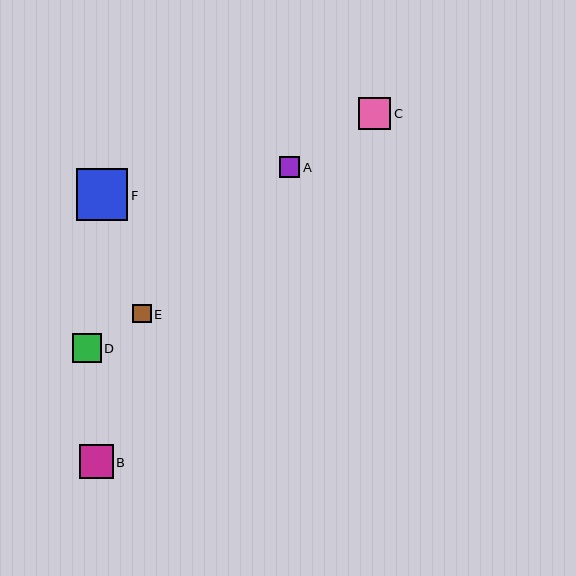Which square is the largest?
Square F is the largest with a size of approximately 52 pixels.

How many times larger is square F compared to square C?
Square F is approximately 1.6 times the size of square C.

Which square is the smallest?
Square E is the smallest with a size of approximately 19 pixels.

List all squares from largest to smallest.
From largest to smallest: F, B, C, D, A, E.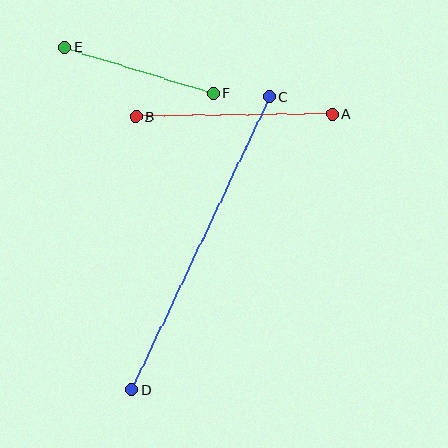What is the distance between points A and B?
The distance is approximately 196 pixels.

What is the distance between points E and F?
The distance is approximately 155 pixels.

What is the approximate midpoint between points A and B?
The midpoint is at approximately (234, 115) pixels.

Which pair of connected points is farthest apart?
Points C and D are farthest apart.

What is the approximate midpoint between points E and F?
The midpoint is at approximately (139, 70) pixels.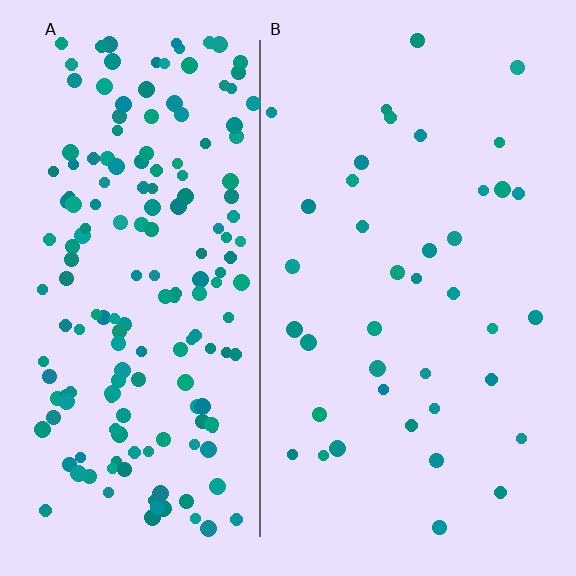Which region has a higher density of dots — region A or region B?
A (the left).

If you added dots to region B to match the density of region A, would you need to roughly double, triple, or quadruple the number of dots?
Approximately quadruple.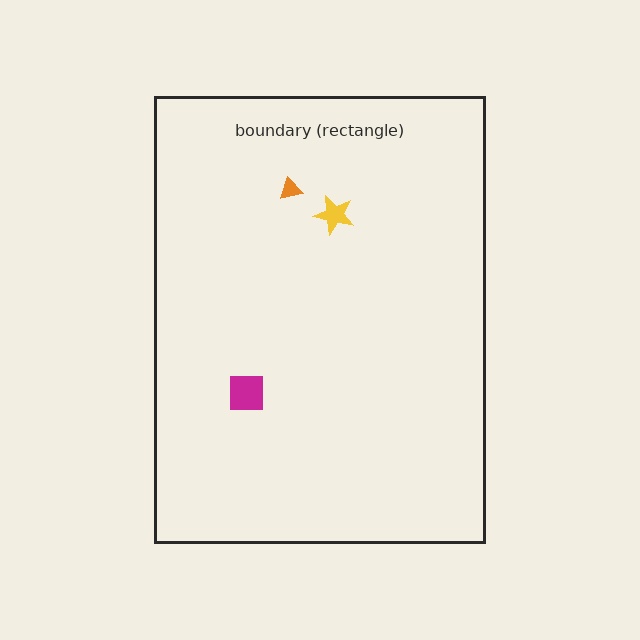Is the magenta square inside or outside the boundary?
Inside.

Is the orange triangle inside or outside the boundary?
Inside.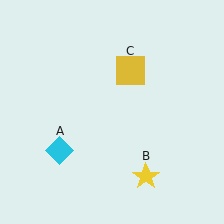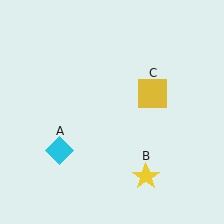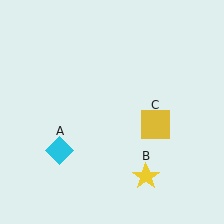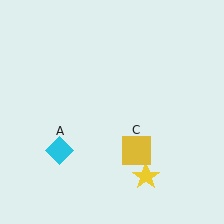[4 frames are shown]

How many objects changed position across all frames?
1 object changed position: yellow square (object C).